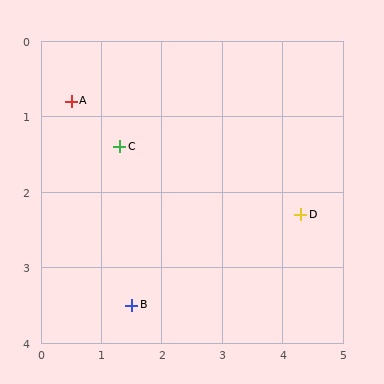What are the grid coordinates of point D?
Point D is at approximately (4.3, 2.3).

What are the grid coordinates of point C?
Point C is at approximately (1.3, 1.4).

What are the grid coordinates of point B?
Point B is at approximately (1.5, 3.5).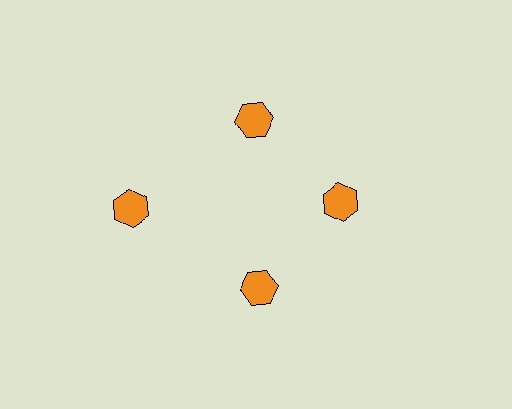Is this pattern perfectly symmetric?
No. The 4 orange hexagons are arranged in a ring, but one element near the 9 o'clock position is pushed outward from the center, breaking the 4-fold rotational symmetry.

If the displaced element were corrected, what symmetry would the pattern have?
It would have 4-fold rotational symmetry — the pattern would map onto itself every 90 degrees.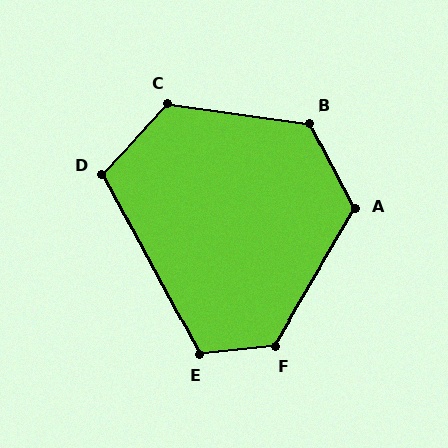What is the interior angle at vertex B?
Approximately 126 degrees (obtuse).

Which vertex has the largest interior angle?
F, at approximately 127 degrees.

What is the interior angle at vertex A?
Approximately 122 degrees (obtuse).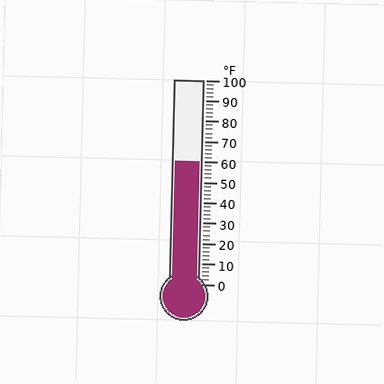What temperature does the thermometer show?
The thermometer shows approximately 60°F.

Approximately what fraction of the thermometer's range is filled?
The thermometer is filled to approximately 60% of its range.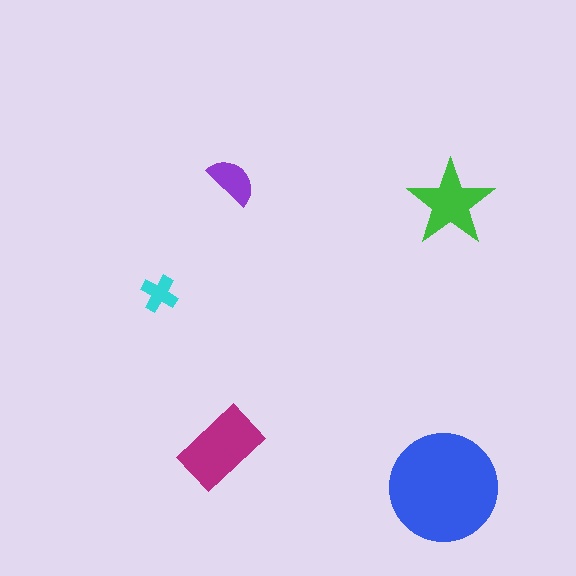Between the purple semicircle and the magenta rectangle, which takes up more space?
The magenta rectangle.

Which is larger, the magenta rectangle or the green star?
The magenta rectangle.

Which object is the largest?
The blue circle.